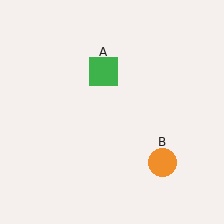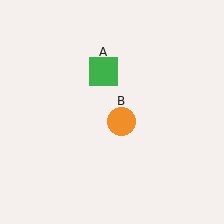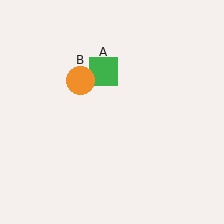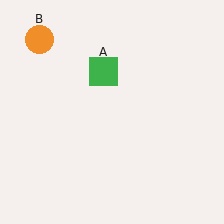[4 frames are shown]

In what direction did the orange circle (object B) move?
The orange circle (object B) moved up and to the left.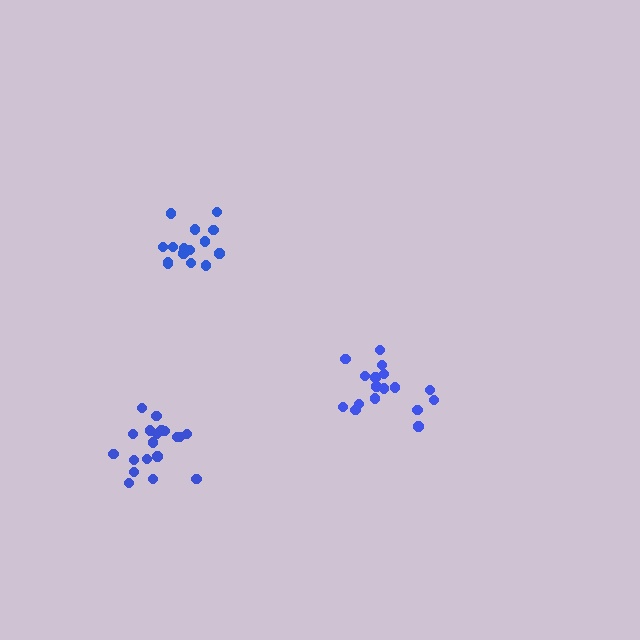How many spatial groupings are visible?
There are 3 spatial groupings.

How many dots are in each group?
Group 1: 19 dots, Group 2: 17 dots, Group 3: 15 dots (51 total).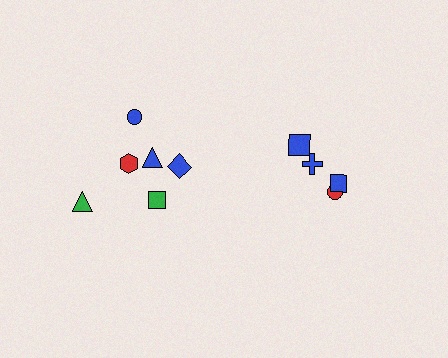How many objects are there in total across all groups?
There are 10 objects.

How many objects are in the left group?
There are 6 objects.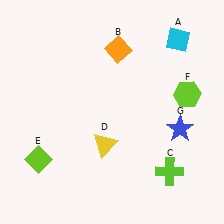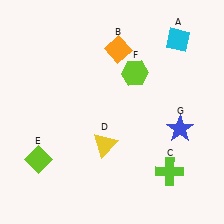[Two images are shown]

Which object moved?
The lime hexagon (F) moved left.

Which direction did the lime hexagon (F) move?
The lime hexagon (F) moved left.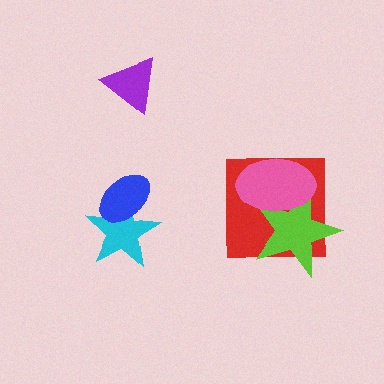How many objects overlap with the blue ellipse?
1 object overlaps with the blue ellipse.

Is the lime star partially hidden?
Yes, it is partially covered by another shape.